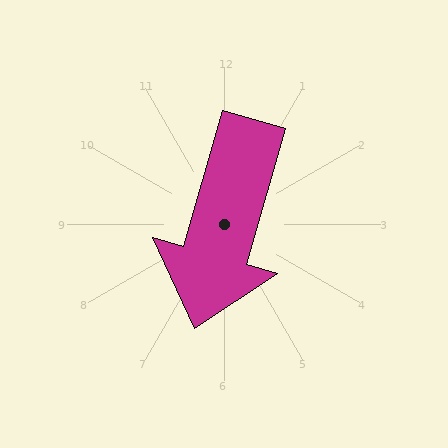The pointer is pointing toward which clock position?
Roughly 7 o'clock.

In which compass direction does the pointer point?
South.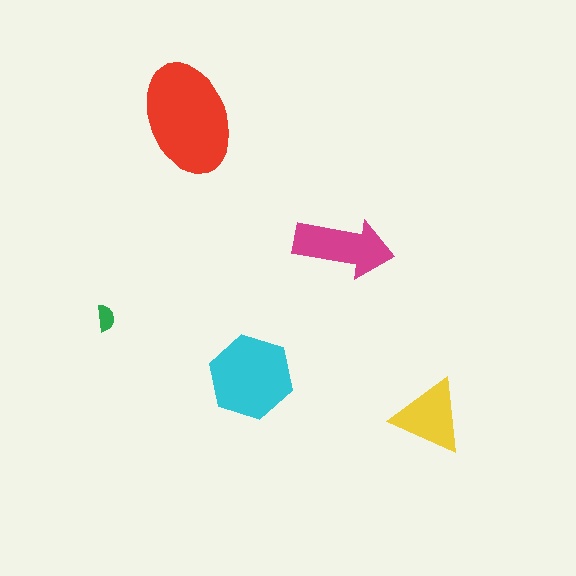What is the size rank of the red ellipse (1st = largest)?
1st.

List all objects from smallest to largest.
The green semicircle, the yellow triangle, the magenta arrow, the cyan hexagon, the red ellipse.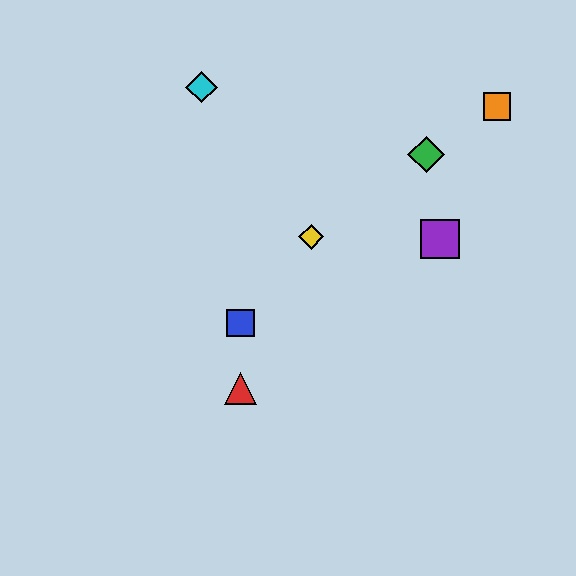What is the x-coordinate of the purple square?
The purple square is at x≈440.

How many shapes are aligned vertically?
2 shapes (the red triangle, the blue square) are aligned vertically.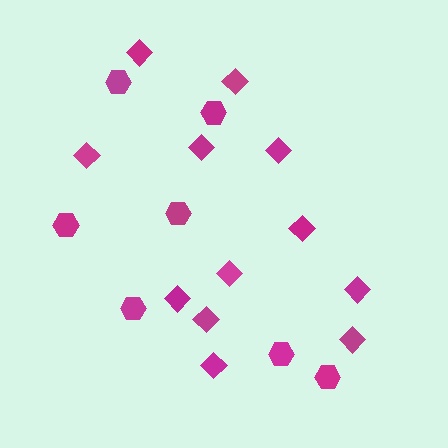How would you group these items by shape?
There are 2 groups: one group of hexagons (7) and one group of diamonds (12).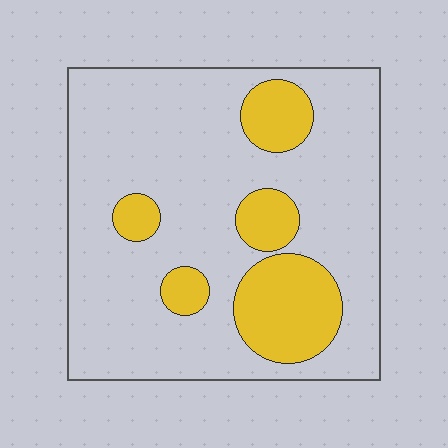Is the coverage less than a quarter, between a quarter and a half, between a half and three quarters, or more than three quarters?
Less than a quarter.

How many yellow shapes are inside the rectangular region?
5.